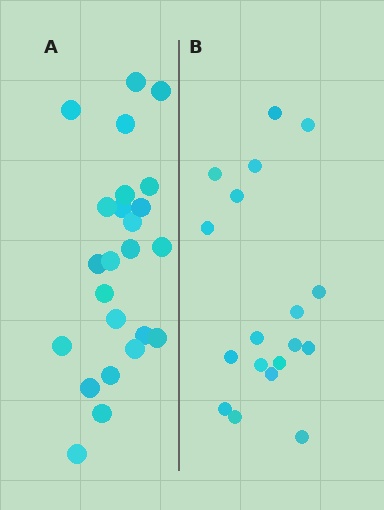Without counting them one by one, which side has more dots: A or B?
Region A (the left region) has more dots.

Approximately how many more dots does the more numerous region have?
Region A has about 6 more dots than region B.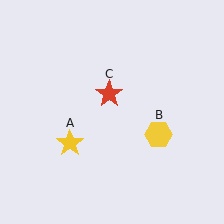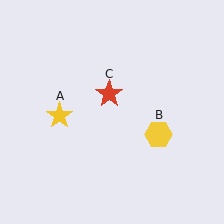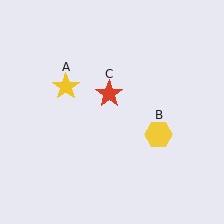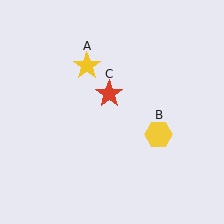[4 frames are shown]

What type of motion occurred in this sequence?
The yellow star (object A) rotated clockwise around the center of the scene.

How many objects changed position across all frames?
1 object changed position: yellow star (object A).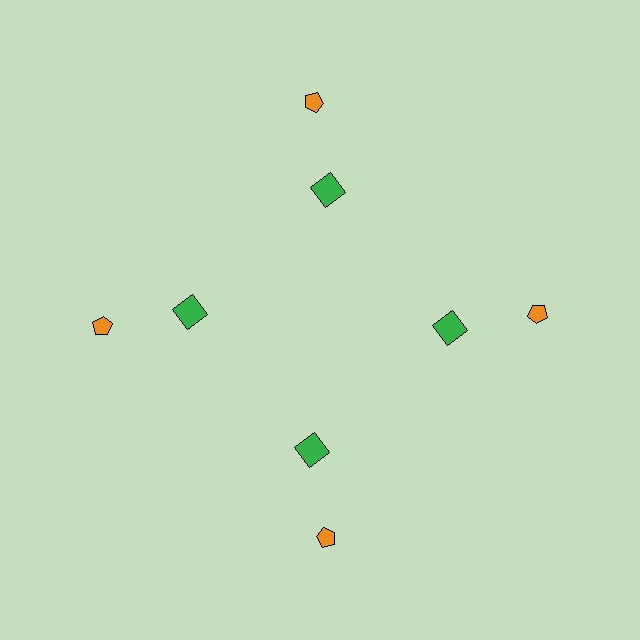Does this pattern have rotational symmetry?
Yes, this pattern has 4-fold rotational symmetry. It looks the same after rotating 90 degrees around the center.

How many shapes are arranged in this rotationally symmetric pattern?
There are 8 shapes, arranged in 4 groups of 2.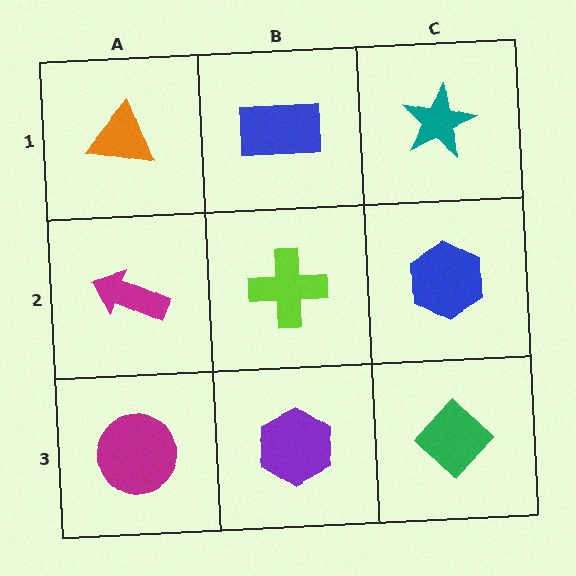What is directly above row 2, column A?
An orange triangle.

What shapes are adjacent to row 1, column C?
A blue hexagon (row 2, column C), a blue rectangle (row 1, column B).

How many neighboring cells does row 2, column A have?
3.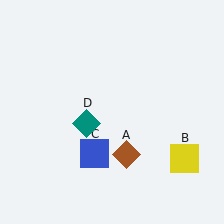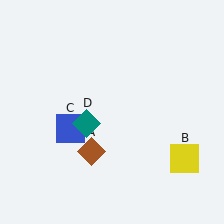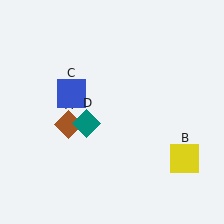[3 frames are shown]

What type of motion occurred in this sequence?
The brown diamond (object A), blue square (object C) rotated clockwise around the center of the scene.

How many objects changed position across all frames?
2 objects changed position: brown diamond (object A), blue square (object C).